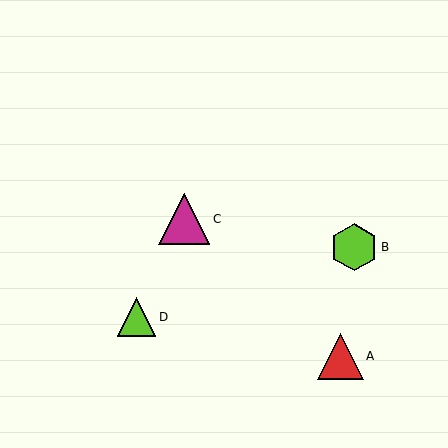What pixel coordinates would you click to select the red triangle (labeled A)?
Click at (341, 356) to select the red triangle A.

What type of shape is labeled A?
Shape A is a red triangle.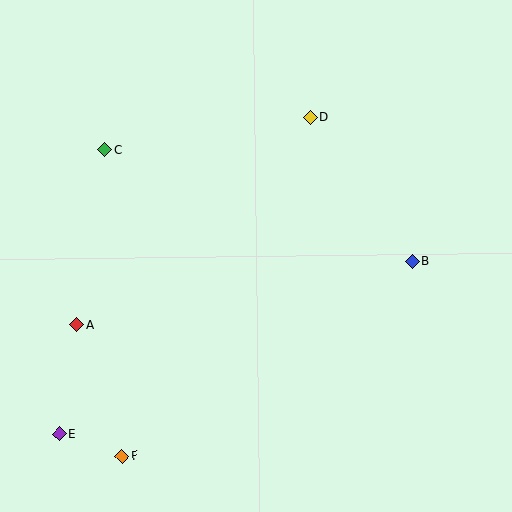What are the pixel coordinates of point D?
Point D is at (310, 118).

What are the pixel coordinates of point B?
Point B is at (412, 261).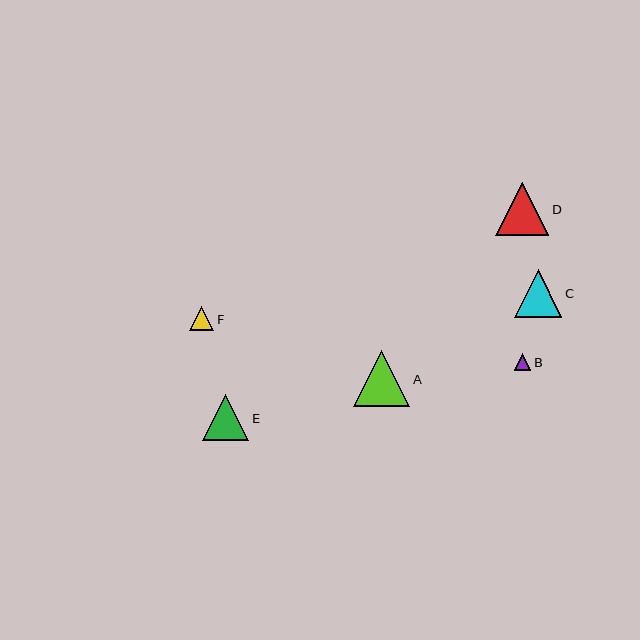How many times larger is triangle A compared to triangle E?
Triangle A is approximately 1.2 times the size of triangle E.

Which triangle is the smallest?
Triangle B is the smallest with a size of approximately 17 pixels.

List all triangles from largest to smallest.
From largest to smallest: A, D, C, E, F, B.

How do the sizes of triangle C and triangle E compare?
Triangle C and triangle E are approximately the same size.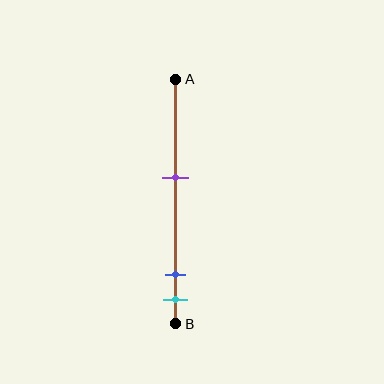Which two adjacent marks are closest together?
The blue and cyan marks are the closest adjacent pair.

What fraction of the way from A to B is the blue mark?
The blue mark is approximately 80% (0.8) of the way from A to B.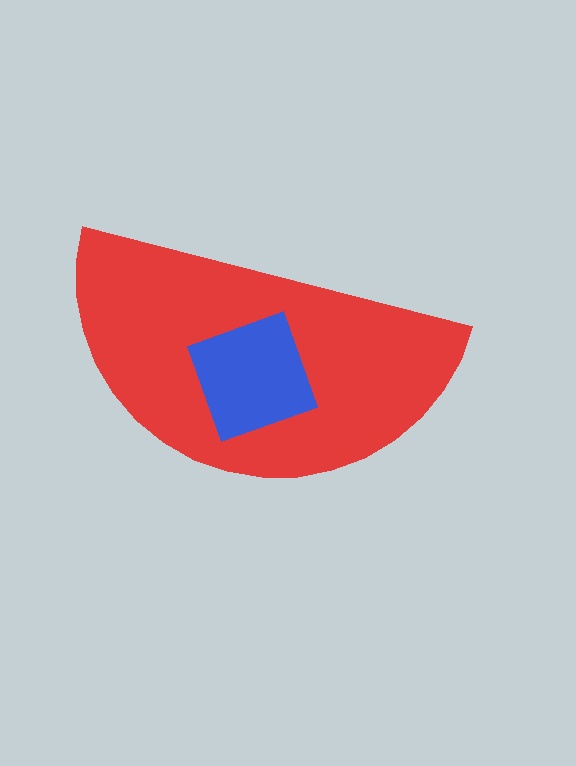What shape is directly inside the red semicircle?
The blue diamond.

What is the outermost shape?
The red semicircle.